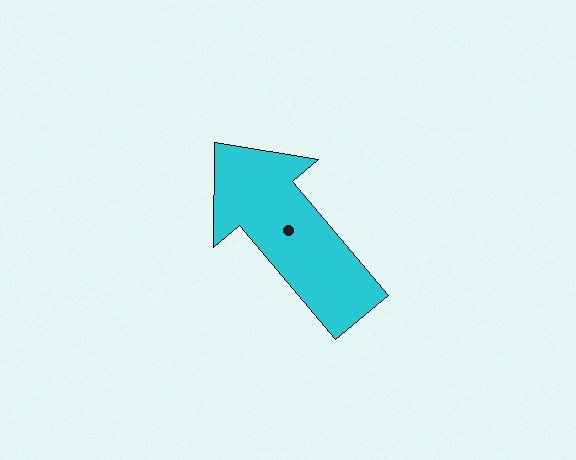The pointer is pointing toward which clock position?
Roughly 11 o'clock.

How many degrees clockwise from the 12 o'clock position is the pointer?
Approximately 320 degrees.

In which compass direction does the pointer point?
Northwest.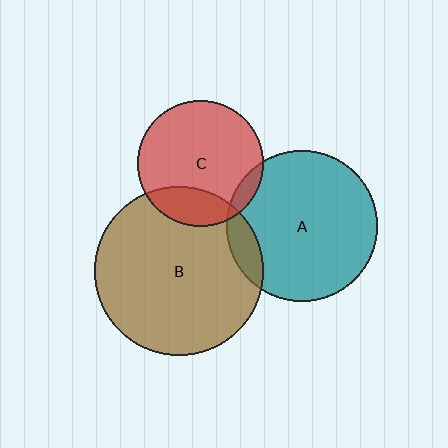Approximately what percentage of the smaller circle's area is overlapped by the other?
Approximately 10%.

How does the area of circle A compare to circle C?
Approximately 1.4 times.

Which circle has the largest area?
Circle B (brown).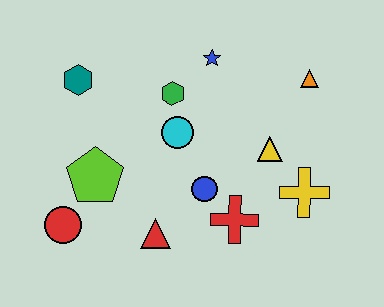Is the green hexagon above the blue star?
No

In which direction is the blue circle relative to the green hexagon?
The blue circle is below the green hexagon.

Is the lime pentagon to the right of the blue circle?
No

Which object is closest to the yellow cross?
The yellow triangle is closest to the yellow cross.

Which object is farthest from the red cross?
The teal hexagon is farthest from the red cross.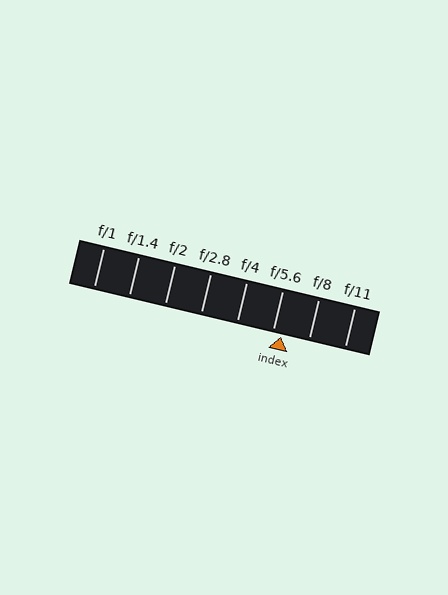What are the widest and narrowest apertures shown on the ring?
The widest aperture shown is f/1 and the narrowest is f/11.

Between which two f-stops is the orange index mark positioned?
The index mark is between f/5.6 and f/8.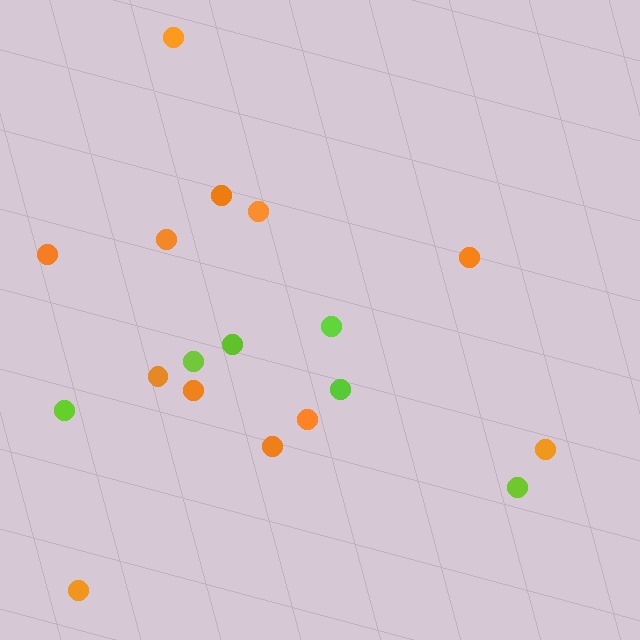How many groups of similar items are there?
There are 2 groups: one group of orange circles (12) and one group of lime circles (6).